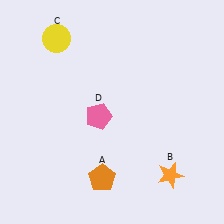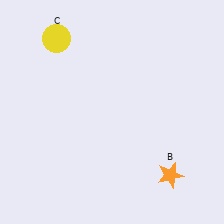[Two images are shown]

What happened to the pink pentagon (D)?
The pink pentagon (D) was removed in Image 2. It was in the bottom-left area of Image 1.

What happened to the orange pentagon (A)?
The orange pentagon (A) was removed in Image 2. It was in the bottom-left area of Image 1.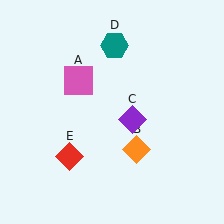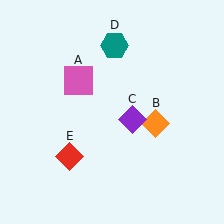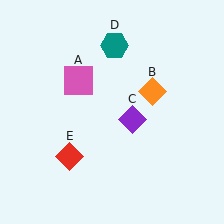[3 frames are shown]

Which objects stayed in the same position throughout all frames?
Pink square (object A) and purple diamond (object C) and teal hexagon (object D) and red diamond (object E) remained stationary.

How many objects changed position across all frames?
1 object changed position: orange diamond (object B).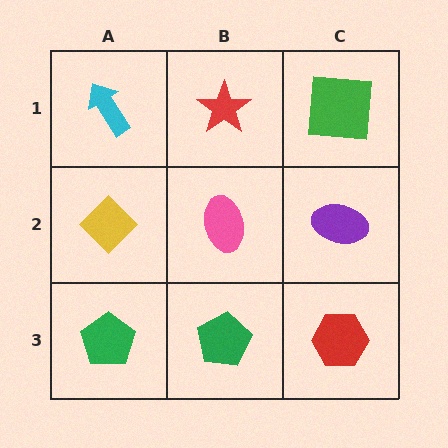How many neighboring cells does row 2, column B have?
4.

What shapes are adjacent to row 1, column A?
A yellow diamond (row 2, column A), a red star (row 1, column B).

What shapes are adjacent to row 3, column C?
A purple ellipse (row 2, column C), a green pentagon (row 3, column B).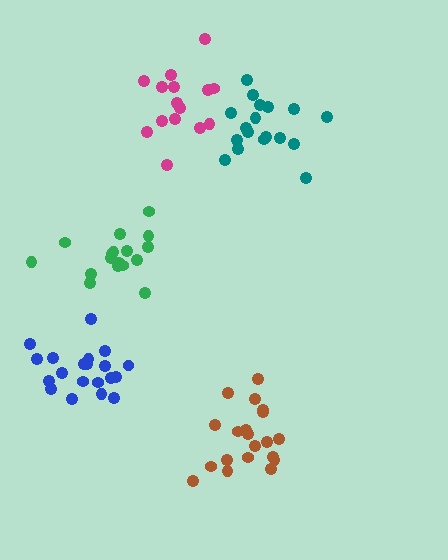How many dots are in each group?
Group 1: 17 dots, Group 2: 20 dots, Group 3: 18 dots, Group 4: 20 dots, Group 5: 15 dots (90 total).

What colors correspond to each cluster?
The clusters are colored: green, brown, teal, blue, magenta.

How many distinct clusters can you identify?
There are 5 distinct clusters.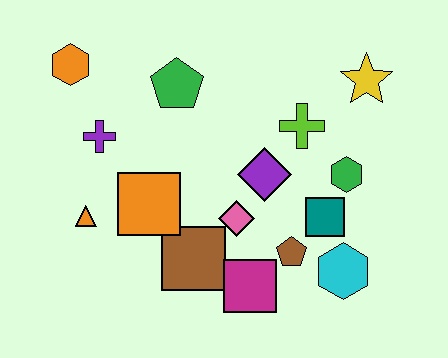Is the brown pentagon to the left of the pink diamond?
No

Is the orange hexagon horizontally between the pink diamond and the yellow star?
No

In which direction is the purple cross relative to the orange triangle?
The purple cross is above the orange triangle.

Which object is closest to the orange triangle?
The orange square is closest to the orange triangle.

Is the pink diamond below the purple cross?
Yes